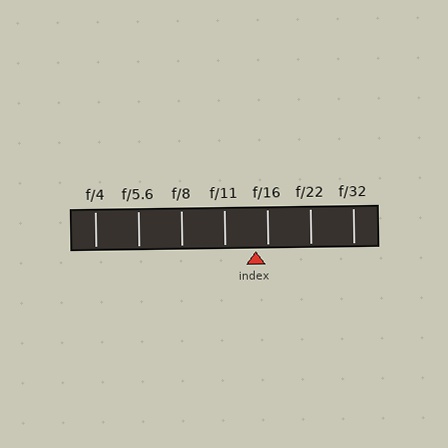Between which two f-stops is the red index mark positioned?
The index mark is between f/11 and f/16.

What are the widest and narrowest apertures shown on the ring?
The widest aperture shown is f/4 and the narrowest is f/32.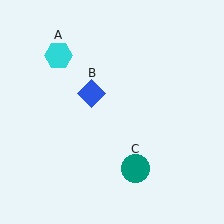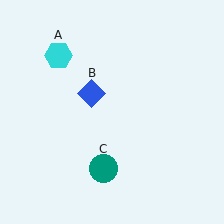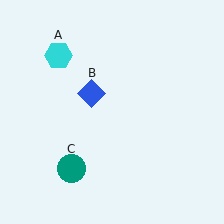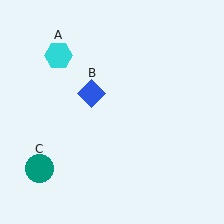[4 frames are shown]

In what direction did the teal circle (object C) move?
The teal circle (object C) moved left.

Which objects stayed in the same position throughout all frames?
Cyan hexagon (object A) and blue diamond (object B) remained stationary.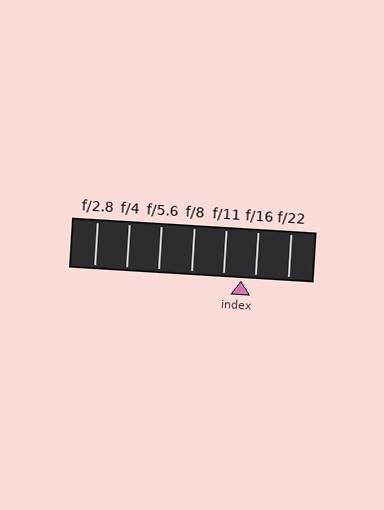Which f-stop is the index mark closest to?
The index mark is closest to f/16.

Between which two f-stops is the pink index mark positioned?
The index mark is between f/11 and f/16.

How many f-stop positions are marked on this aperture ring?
There are 7 f-stop positions marked.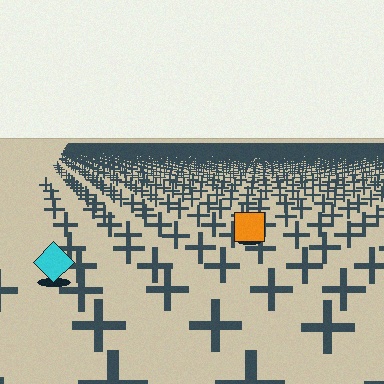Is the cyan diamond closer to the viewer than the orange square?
Yes. The cyan diamond is closer — you can tell from the texture gradient: the ground texture is coarser near it.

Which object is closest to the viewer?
The cyan diamond is closest. The texture marks near it are larger and more spread out.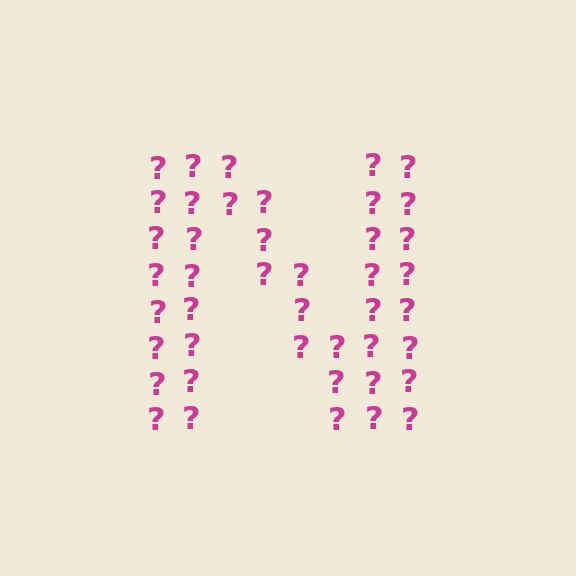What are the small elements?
The small elements are question marks.